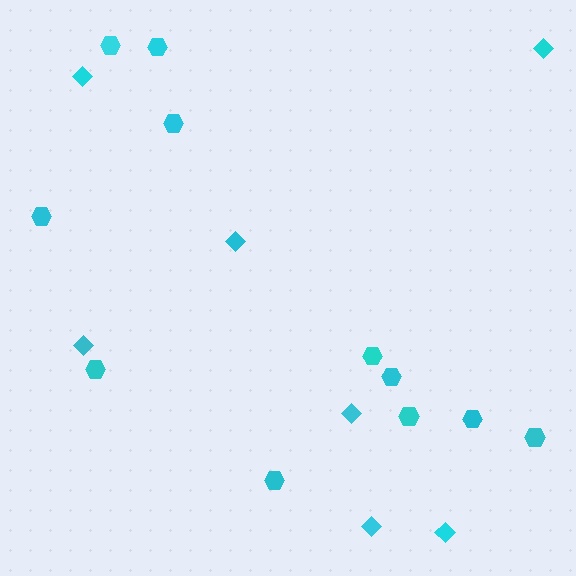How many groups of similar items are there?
There are 2 groups: one group of hexagons (11) and one group of diamonds (7).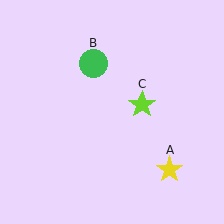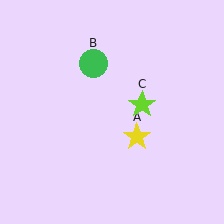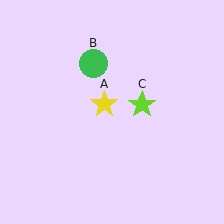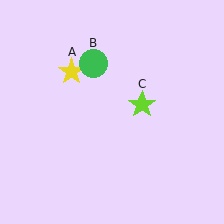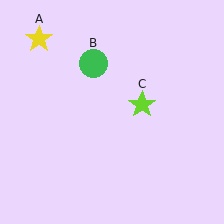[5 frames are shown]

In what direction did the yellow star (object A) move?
The yellow star (object A) moved up and to the left.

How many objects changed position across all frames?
1 object changed position: yellow star (object A).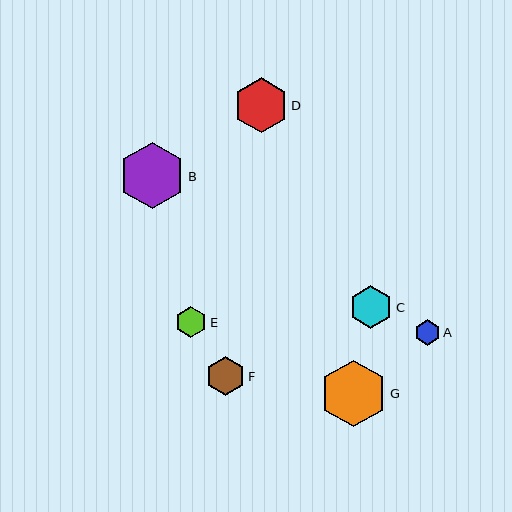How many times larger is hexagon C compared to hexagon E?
Hexagon C is approximately 1.4 times the size of hexagon E.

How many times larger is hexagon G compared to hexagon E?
Hexagon G is approximately 2.1 times the size of hexagon E.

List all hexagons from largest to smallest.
From largest to smallest: G, B, D, C, F, E, A.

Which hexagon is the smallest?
Hexagon A is the smallest with a size of approximately 25 pixels.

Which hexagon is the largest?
Hexagon G is the largest with a size of approximately 67 pixels.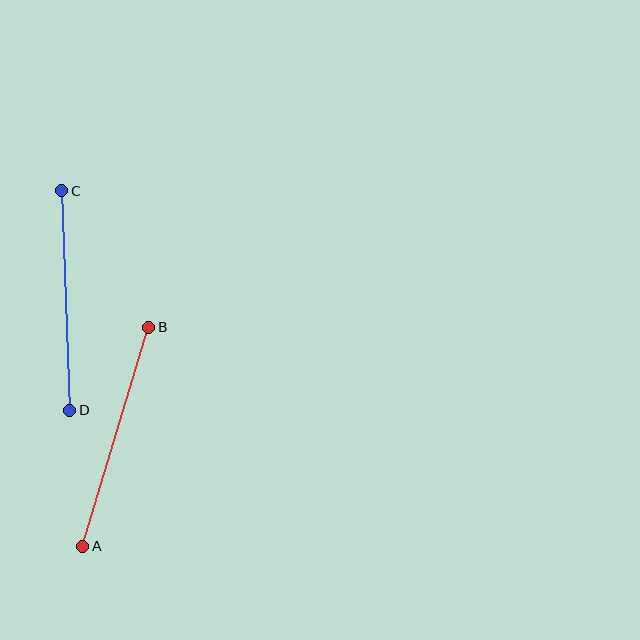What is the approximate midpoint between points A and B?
The midpoint is at approximately (116, 437) pixels.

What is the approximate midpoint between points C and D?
The midpoint is at approximately (66, 301) pixels.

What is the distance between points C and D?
The distance is approximately 220 pixels.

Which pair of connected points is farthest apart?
Points A and B are farthest apart.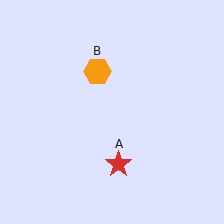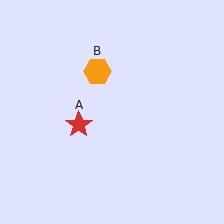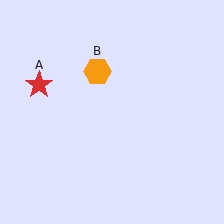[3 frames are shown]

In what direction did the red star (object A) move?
The red star (object A) moved up and to the left.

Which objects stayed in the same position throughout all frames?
Orange hexagon (object B) remained stationary.